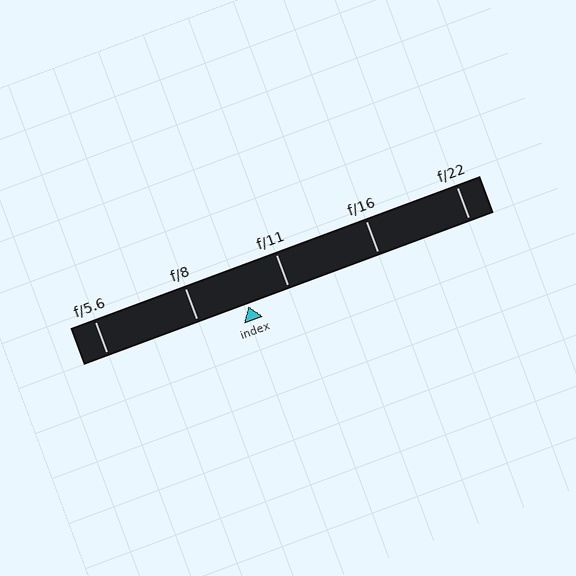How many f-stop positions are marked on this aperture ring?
There are 5 f-stop positions marked.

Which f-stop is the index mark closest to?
The index mark is closest to f/11.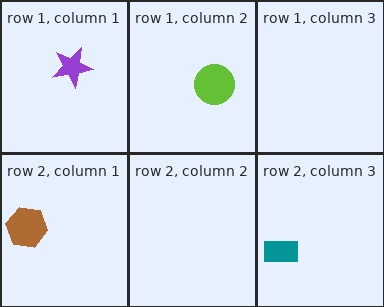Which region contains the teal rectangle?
The row 2, column 3 region.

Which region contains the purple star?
The row 1, column 1 region.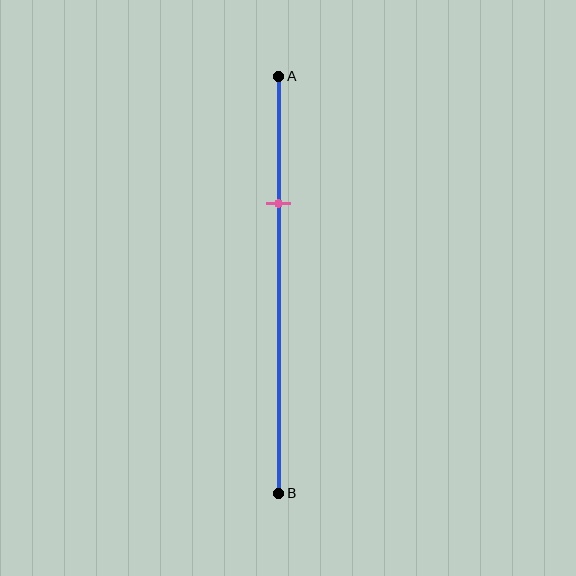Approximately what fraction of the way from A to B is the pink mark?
The pink mark is approximately 30% of the way from A to B.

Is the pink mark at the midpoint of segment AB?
No, the mark is at about 30% from A, not at the 50% midpoint.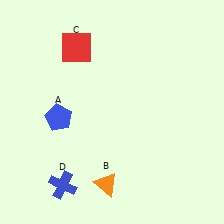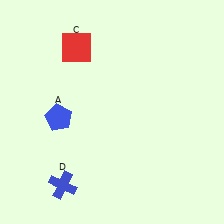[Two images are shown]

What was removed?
The orange triangle (B) was removed in Image 2.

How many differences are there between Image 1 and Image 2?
There is 1 difference between the two images.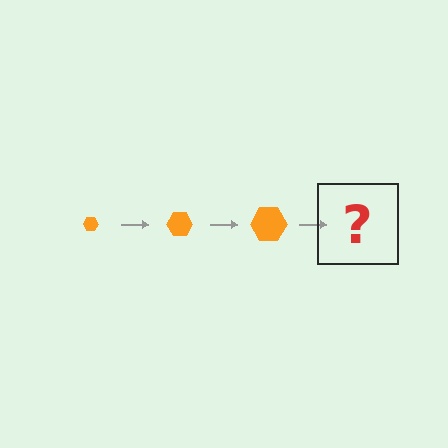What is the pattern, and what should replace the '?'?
The pattern is that the hexagon gets progressively larger each step. The '?' should be an orange hexagon, larger than the previous one.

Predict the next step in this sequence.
The next step is an orange hexagon, larger than the previous one.